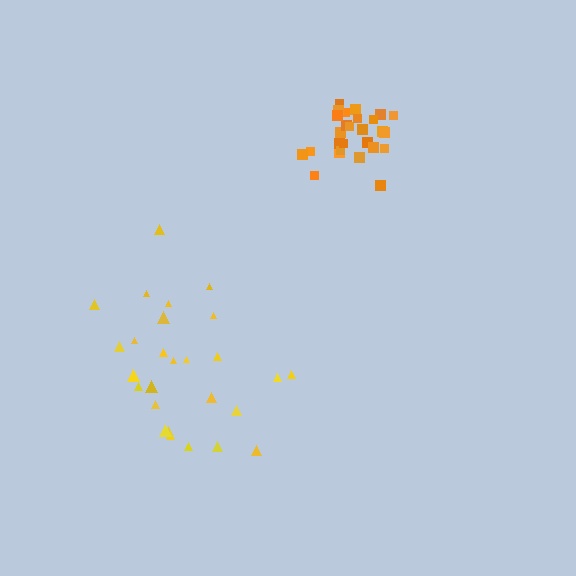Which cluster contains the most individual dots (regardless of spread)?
Orange (27).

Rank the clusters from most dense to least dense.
orange, yellow.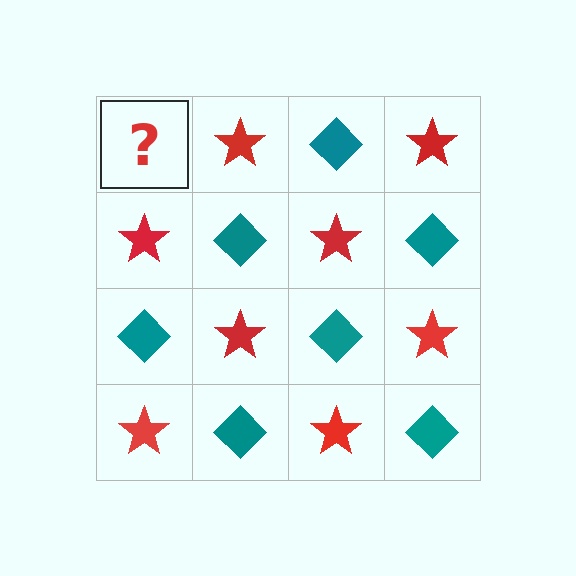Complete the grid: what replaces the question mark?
The question mark should be replaced with a teal diamond.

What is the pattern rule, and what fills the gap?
The rule is that it alternates teal diamond and red star in a checkerboard pattern. The gap should be filled with a teal diamond.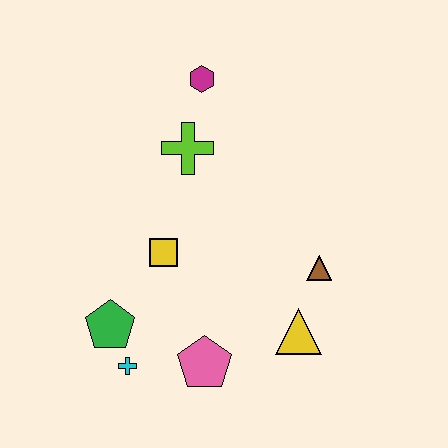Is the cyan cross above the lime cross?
No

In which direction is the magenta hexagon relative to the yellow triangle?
The magenta hexagon is above the yellow triangle.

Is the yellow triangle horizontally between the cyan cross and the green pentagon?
No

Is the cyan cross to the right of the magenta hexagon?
No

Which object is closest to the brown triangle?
The yellow triangle is closest to the brown triangle.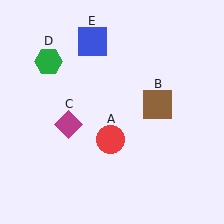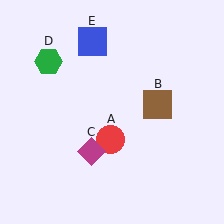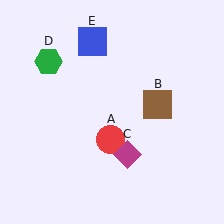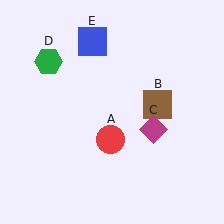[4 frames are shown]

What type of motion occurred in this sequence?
The magenta diamond (object C) rotated counterclockwise around the center of the scene.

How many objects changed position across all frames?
1 object changed position: magenta diamond (object C).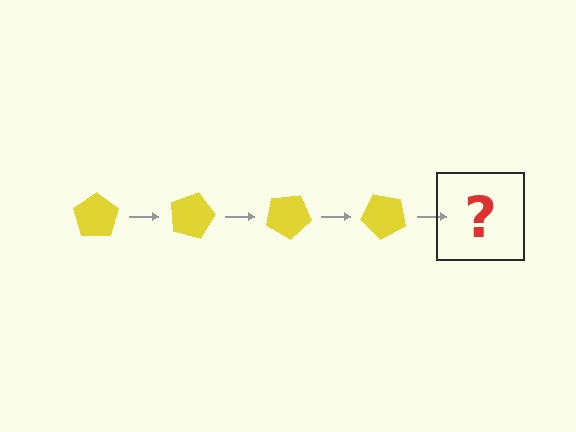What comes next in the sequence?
The next element should be a yellow pentagon rotated 60 degrees.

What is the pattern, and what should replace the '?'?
The pattern is that the pentagon rotates 15 degrees each step. The '?' should be a yellow pentagon rotated 60 degrees.